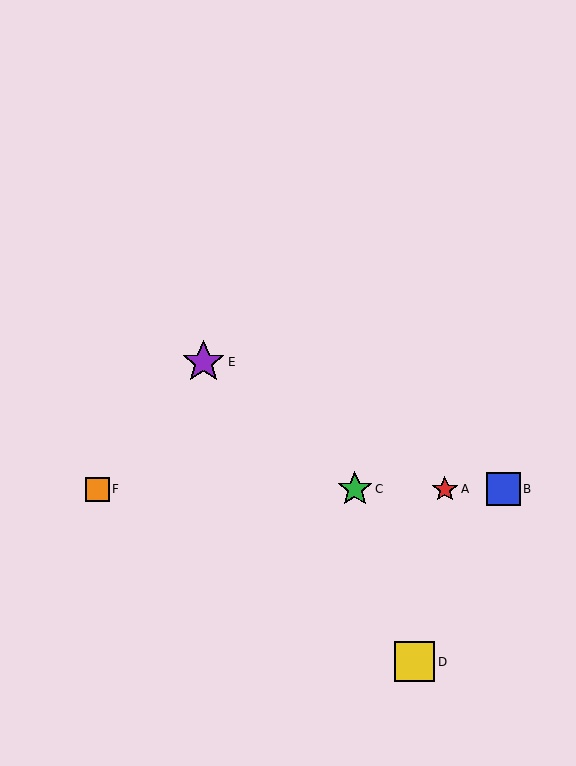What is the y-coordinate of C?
Object C is at y≈489.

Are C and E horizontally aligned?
No, C is at y≈489 and E is at y≈362.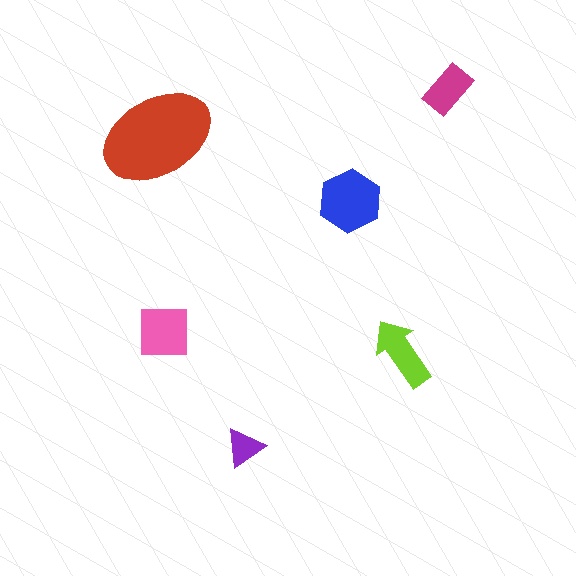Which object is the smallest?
The purple triangle.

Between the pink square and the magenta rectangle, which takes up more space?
The pink square.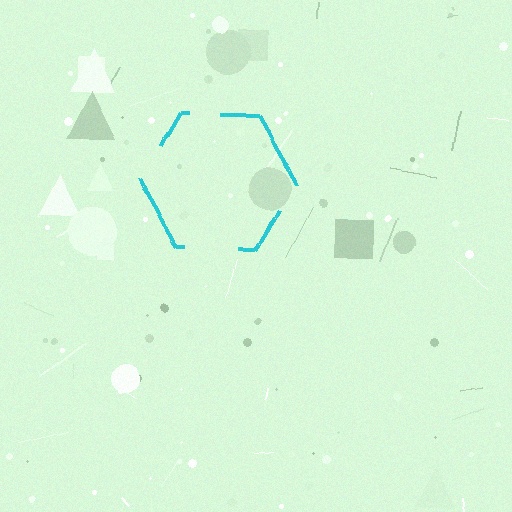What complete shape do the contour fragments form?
The contour fragments form a hexagon.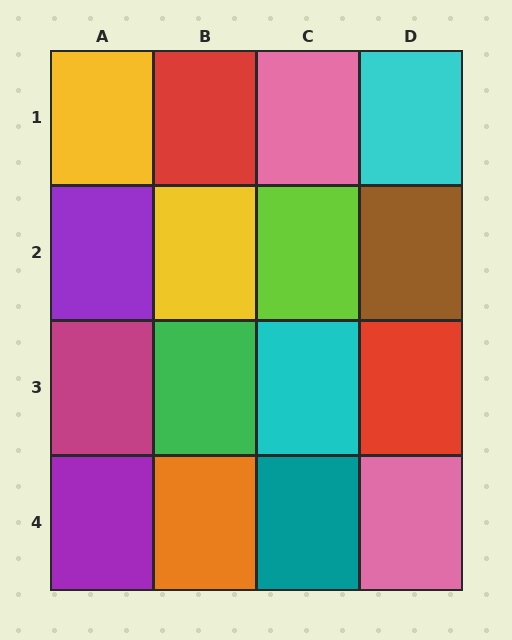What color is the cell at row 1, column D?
Cyan.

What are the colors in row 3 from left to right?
Magenta, green, cyan, red.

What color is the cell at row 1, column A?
Yellow.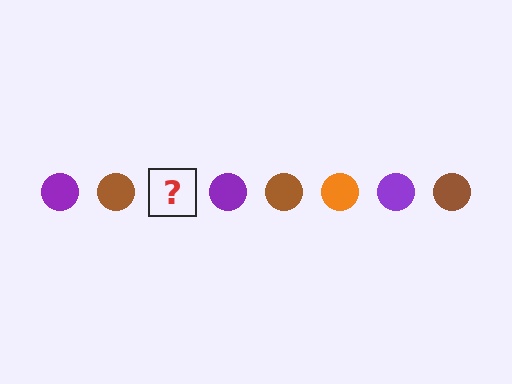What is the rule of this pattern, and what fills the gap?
The rule is that the pattern cycles through purple, brown, orange circles. The gap should be filled with an orange circle.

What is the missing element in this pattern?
The missing element is an orange circle.